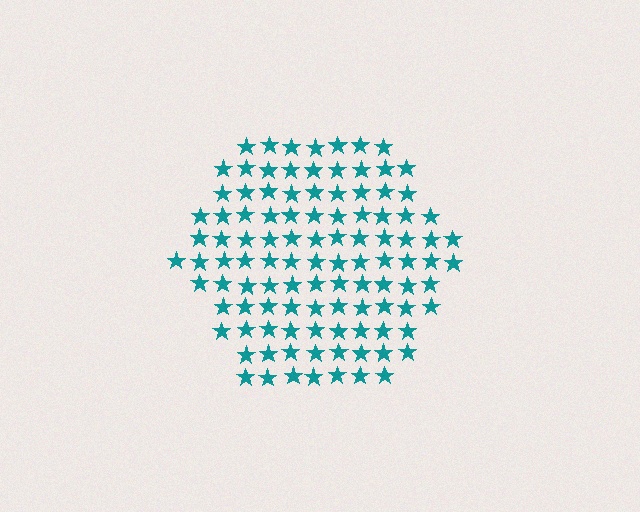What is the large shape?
The large shape is a hexagon.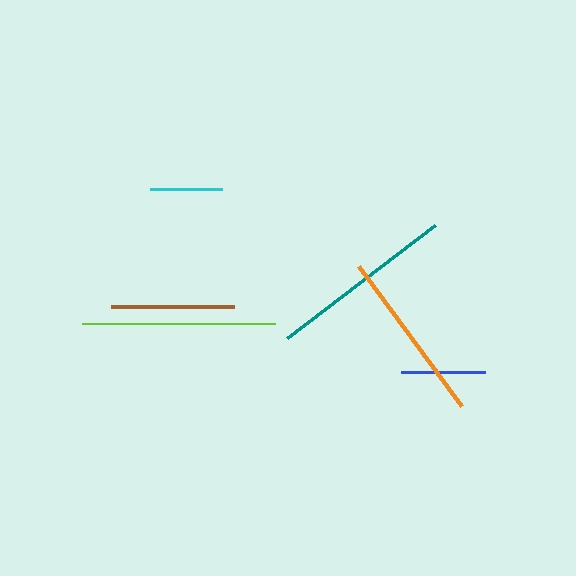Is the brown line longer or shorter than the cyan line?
The brown line is longer than the cyan line.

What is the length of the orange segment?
The orange segment is approximately 174 pixels long.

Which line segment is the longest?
The lime line is the longest at approximately 192 pixels.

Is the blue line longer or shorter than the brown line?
The brown line is longer than the blue line.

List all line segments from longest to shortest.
From longest to shortest: lime, teal, orange, brown, blue, cyan.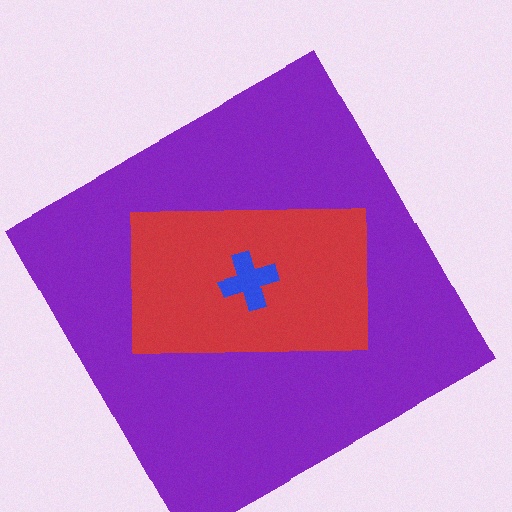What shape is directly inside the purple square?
The red rectangle.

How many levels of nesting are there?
3.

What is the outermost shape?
The purple square.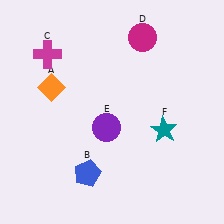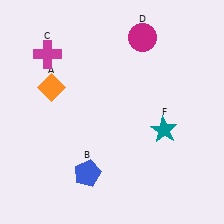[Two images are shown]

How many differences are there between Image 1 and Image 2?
There is 1 difference between the two images.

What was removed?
The purple circle (E) was removed in Image 2.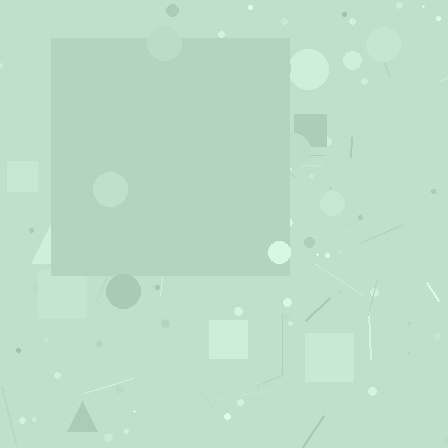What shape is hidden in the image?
A square is hidden in the image.